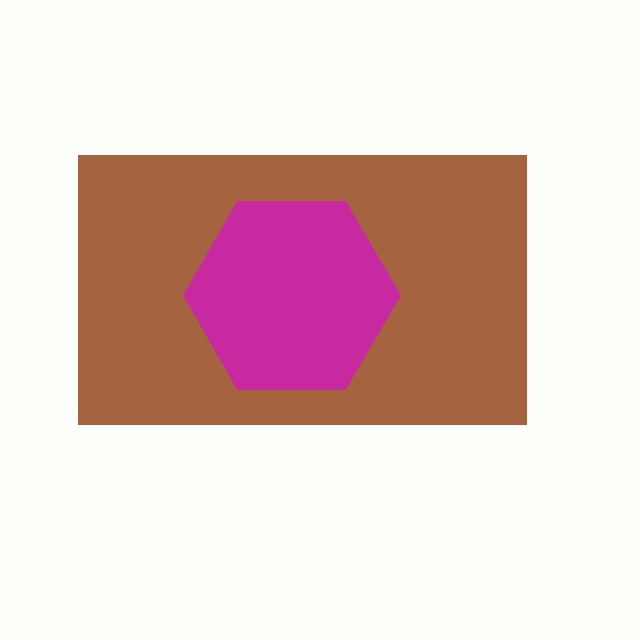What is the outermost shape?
The brown rectangle.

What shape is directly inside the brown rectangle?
The magenta hexagon.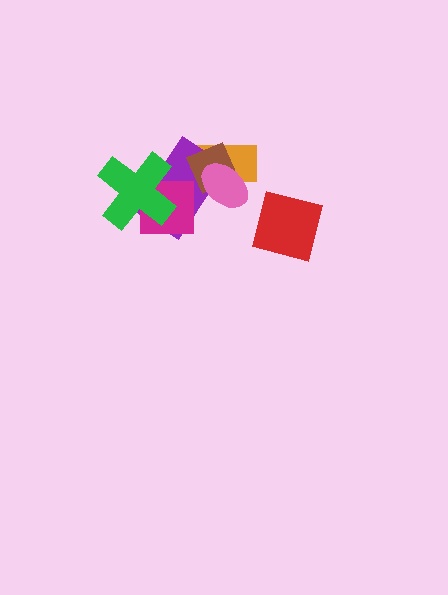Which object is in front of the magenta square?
The green cross is in front of the magenta square.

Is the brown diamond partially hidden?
Yes, it is partially covered by another shape.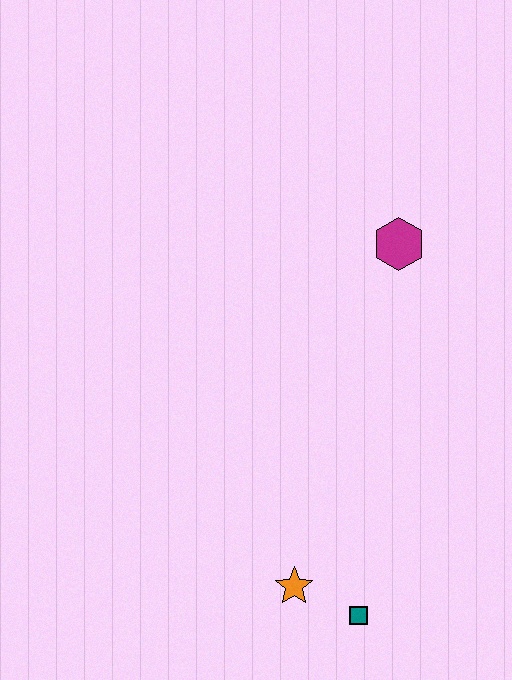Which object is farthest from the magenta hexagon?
The teal square is farthest from the magenta hexagon.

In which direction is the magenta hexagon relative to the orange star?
The magenta hexagon is above the orange star.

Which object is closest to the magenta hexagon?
The orange star is closest to the magenta hexagon.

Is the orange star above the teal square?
Yes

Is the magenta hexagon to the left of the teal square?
No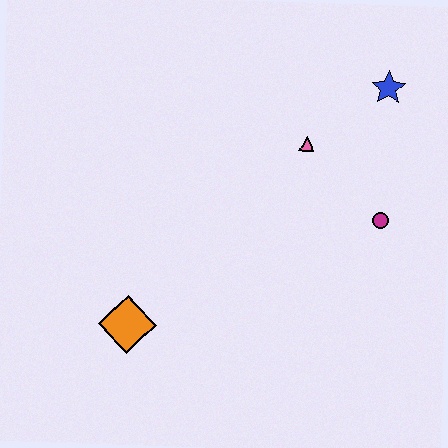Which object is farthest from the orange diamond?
The blue star is farthest from the orange diamond.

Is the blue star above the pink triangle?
Yes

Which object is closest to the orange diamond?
The pink triangle is closest to the orange diamond.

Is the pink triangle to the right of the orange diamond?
Yes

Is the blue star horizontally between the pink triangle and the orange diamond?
No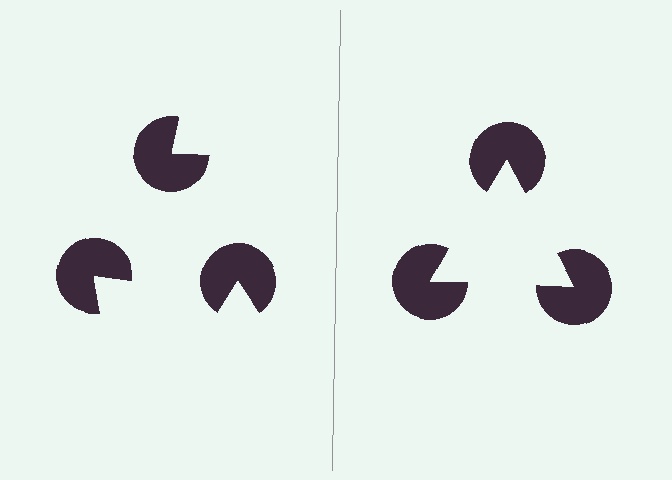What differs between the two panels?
The pac-man discs are positioned identically on both sides; only the wedge orientations differ. On the right they align to a triangle; on the left they are misaligned.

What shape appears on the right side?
An illusory triangle.